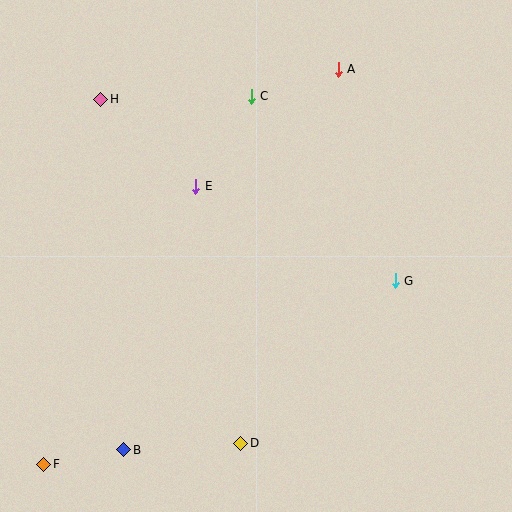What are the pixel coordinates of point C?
Point C is at (251, 96).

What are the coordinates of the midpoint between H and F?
The midpoint between H and F is at (72, 282).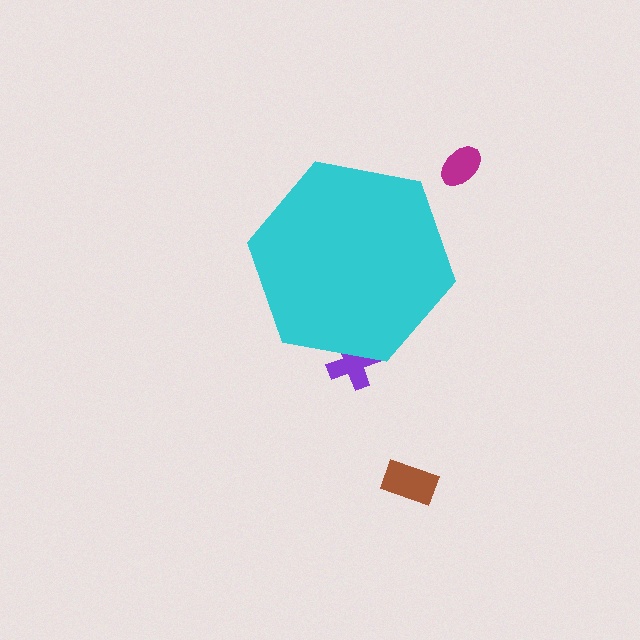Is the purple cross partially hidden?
Yes, the purple cross is partially hidden behind the cyan hexagon.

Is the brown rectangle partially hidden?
No, the brown rectangle is fully visible.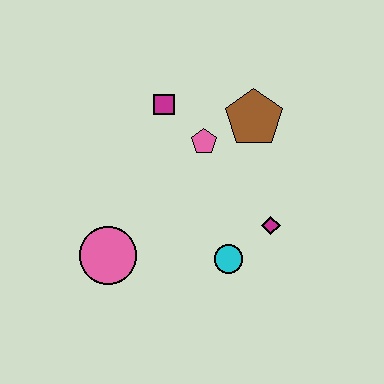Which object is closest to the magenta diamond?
The cyan circle is closest to the magenta diamond.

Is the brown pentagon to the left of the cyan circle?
No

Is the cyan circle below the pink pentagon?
Yes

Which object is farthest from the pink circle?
The brown pentagon is farthest from the pink circle.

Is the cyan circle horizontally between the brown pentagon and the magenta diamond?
No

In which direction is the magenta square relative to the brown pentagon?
The magenta square is to the left of the brown pentagon.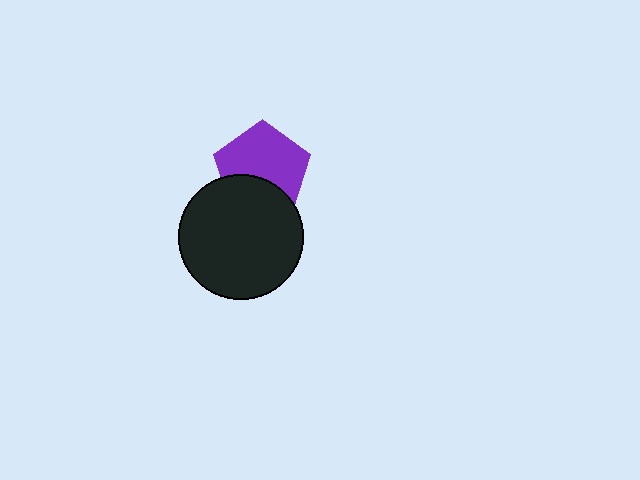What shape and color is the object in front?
The object in front is a black circle.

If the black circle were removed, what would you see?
You would see the complete purple pentagon.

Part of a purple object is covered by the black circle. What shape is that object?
It is a pentagon.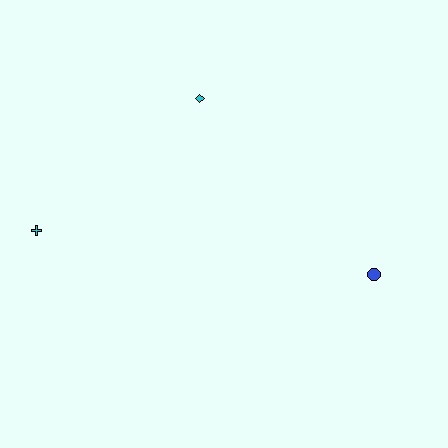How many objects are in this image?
There are 3 objects.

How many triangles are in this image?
There are no triangles.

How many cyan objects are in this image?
There are 2 cyan objects.